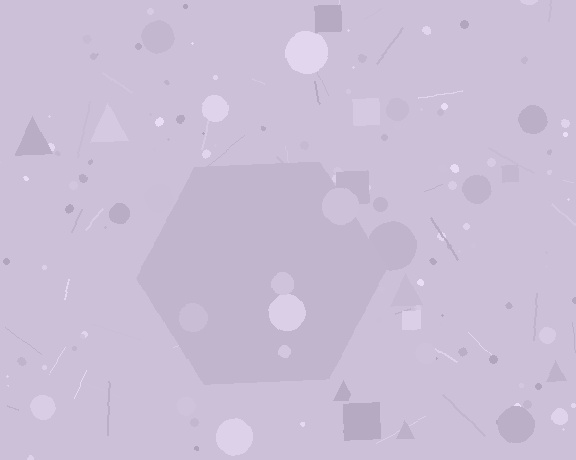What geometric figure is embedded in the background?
A hexagon is embedded in the background.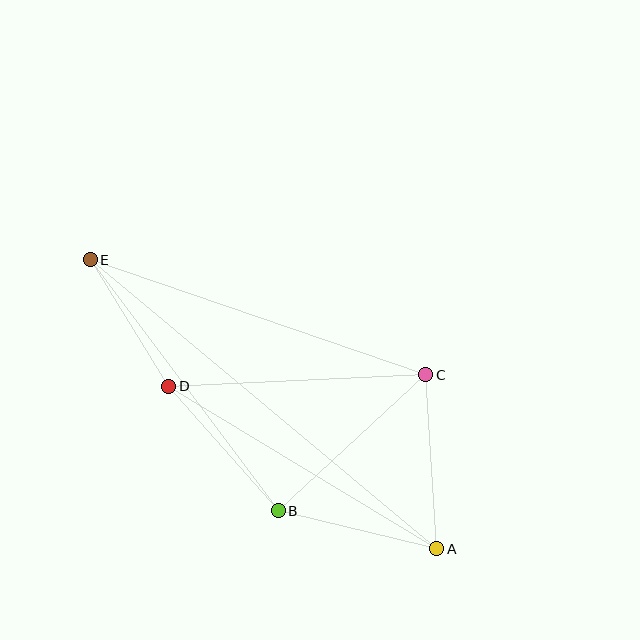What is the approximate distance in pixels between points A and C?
The distance between A and C is approximately 174 pixels.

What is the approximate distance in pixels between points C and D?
The distance between C and D is approximately 257 pixels.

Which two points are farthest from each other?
Points A and E are farthest from each other.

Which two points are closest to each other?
Points D and E are closest to each other.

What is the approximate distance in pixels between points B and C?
The distance between B and C is approximately 200 pixels.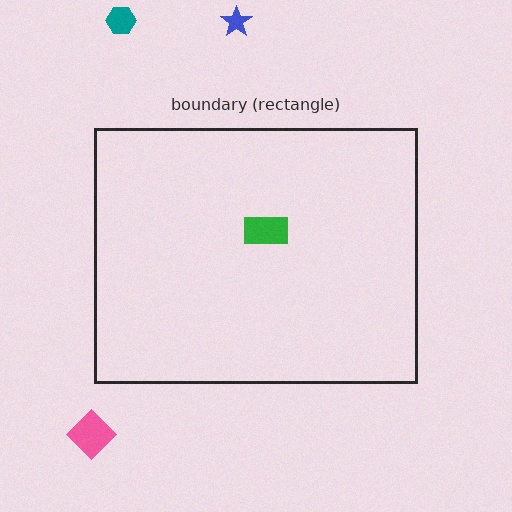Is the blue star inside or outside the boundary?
Outside.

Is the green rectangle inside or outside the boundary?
Inside.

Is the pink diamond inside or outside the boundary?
Outside.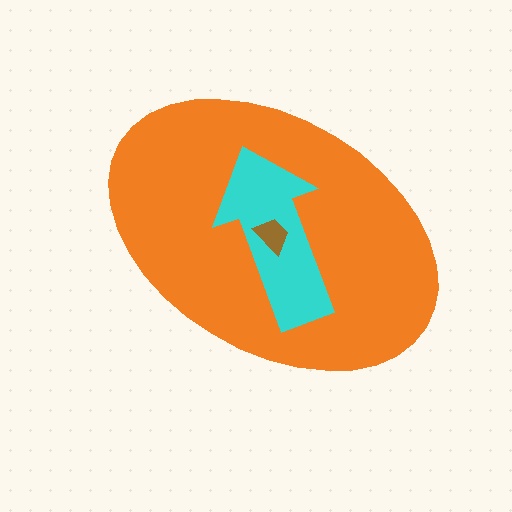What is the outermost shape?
The orange ellipse.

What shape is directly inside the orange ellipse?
The cyan arrow.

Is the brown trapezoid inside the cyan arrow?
Yes.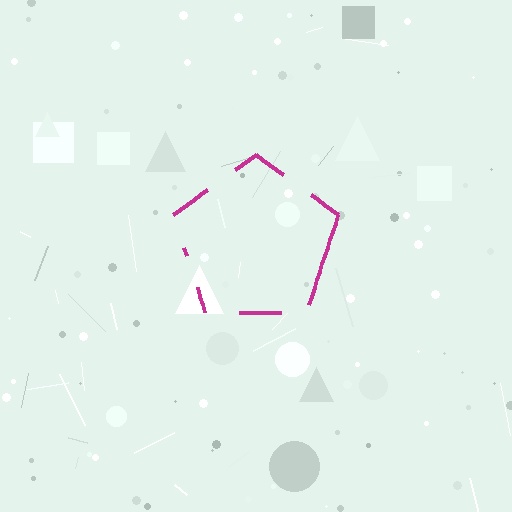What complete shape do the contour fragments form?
The contour fragments form a pentagon.